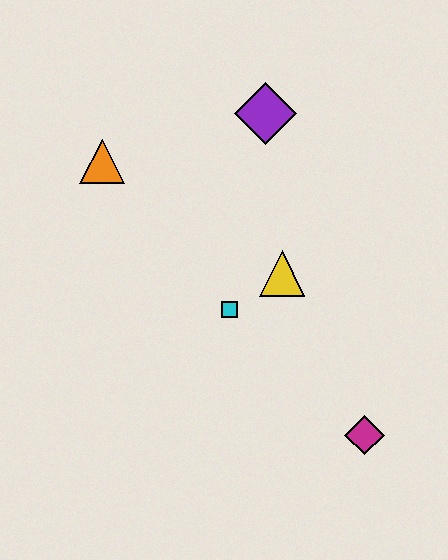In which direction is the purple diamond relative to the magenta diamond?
The purple diamond is above the magenta diamond.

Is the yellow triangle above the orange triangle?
No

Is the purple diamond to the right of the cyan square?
Yes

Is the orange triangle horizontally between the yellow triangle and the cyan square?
No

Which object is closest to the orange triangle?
The purple diamond is closest to the orange triangle.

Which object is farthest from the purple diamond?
The magenta diamond is farthest from the purple diamond.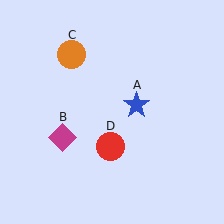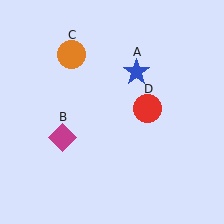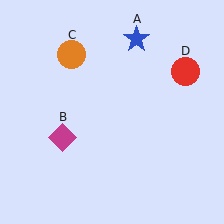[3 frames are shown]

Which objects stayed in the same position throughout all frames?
Magenta diamond (object B) and orange circle (object C) remained stationary.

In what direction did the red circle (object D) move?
The red circle (object D) moved up and to the right.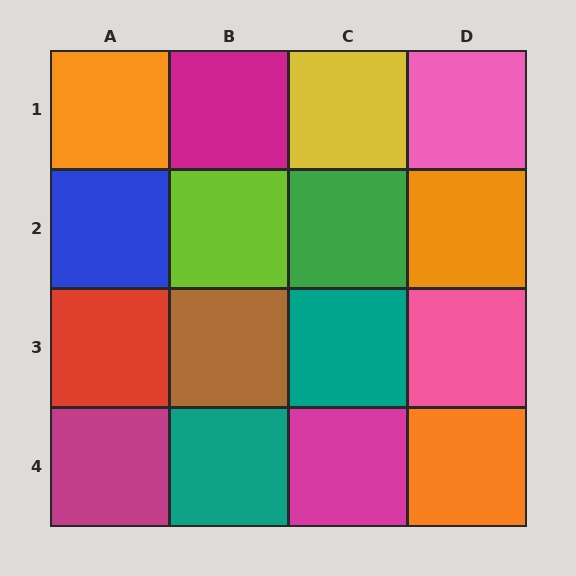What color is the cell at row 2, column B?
Lime.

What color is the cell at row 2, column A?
Blue.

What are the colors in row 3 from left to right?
Red, brown, teal, pink.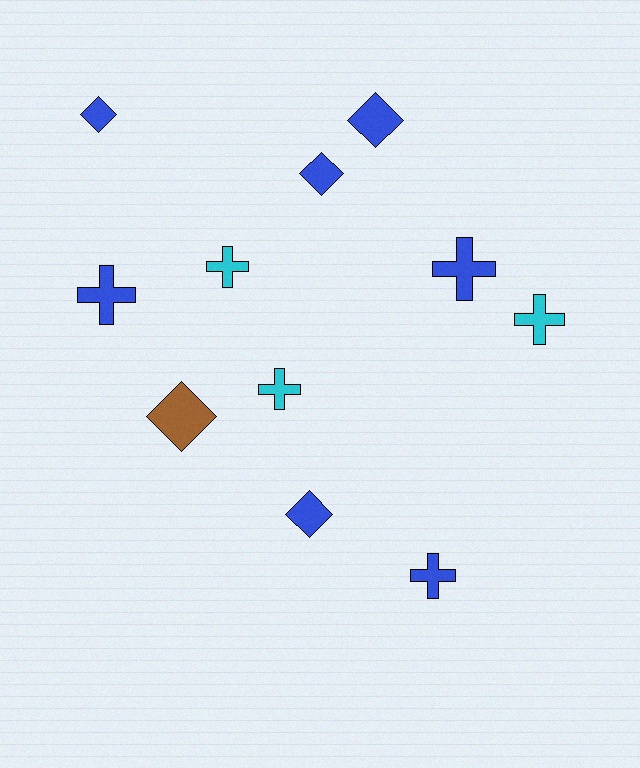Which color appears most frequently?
Blue, with 7 objects.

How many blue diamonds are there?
There are 4 blue diamonds.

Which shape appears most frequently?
Cross, with 6 objects.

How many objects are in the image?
There are 11 objects.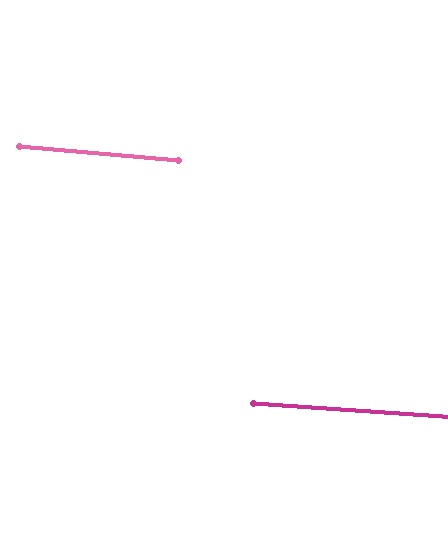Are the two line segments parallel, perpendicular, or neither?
Parallel — their directions differ by only 1.2°.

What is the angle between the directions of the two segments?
Approximately 1 degree.